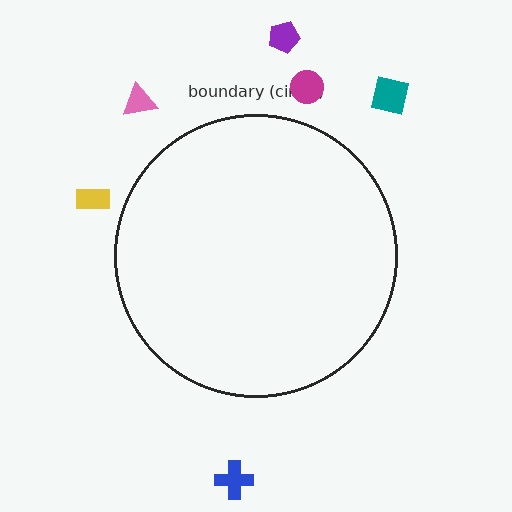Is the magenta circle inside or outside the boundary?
Outside.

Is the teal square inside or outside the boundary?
Outside.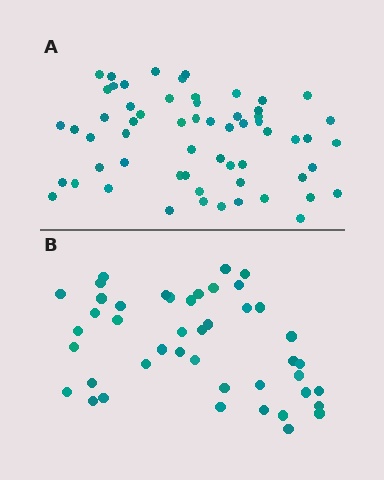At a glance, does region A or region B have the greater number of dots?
Region A (the top region) has more dots.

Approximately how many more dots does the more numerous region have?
Region A has approximately 15 more dots than region B.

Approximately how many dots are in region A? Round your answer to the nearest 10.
About 60 dots.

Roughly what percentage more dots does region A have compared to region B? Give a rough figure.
About 35% more.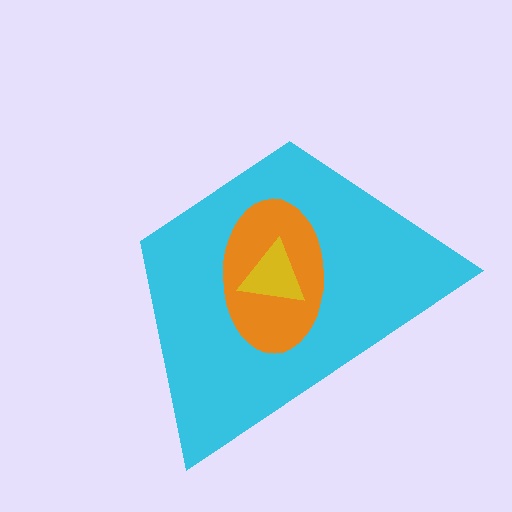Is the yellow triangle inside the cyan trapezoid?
Yes.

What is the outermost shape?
The cyan trapezoid.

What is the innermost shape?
The yellow triangle.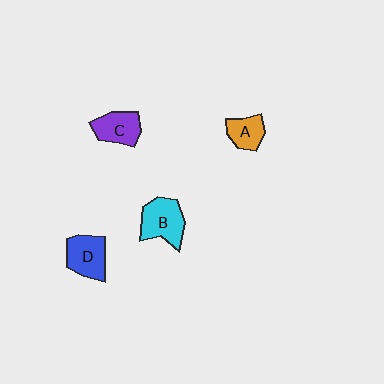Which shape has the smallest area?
Shape A (orange).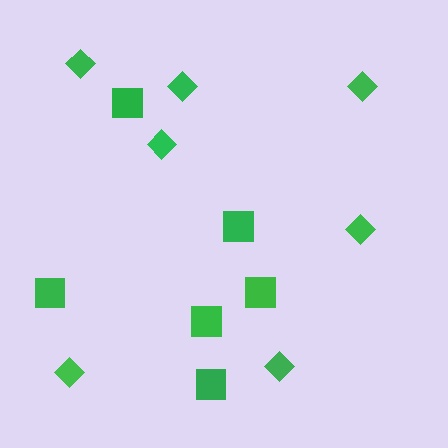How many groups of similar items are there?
There are 2 groups: one group of diamonds (7) and one group of squares (6).